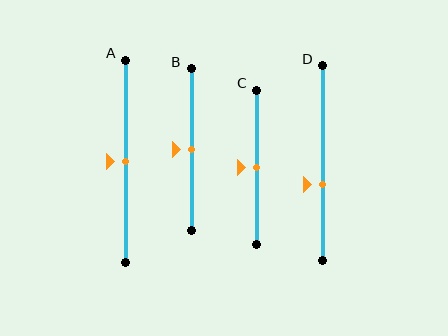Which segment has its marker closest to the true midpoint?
Segment A has its marker closest to the true midpoint.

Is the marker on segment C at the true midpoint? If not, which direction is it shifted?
Yes, the marker on segment C is at the true midpoint.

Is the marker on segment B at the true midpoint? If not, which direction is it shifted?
Yes, the marker on segment B is at the true midpoint.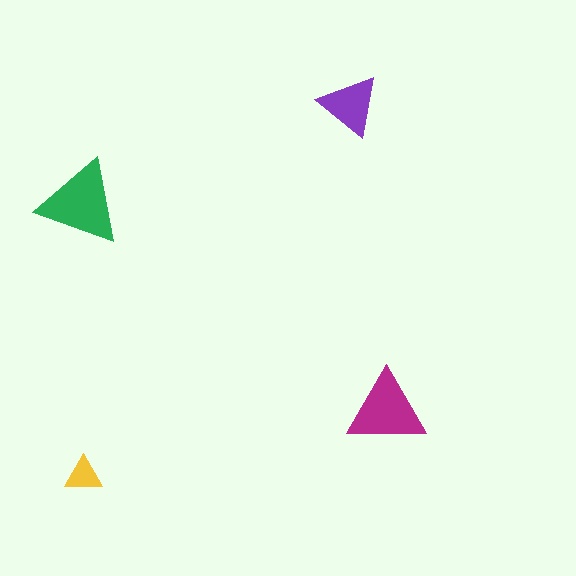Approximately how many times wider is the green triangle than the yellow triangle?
About 2.5 times wider.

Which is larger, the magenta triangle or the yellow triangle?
The magenta one.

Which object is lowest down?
The yellow triangle is bottommost.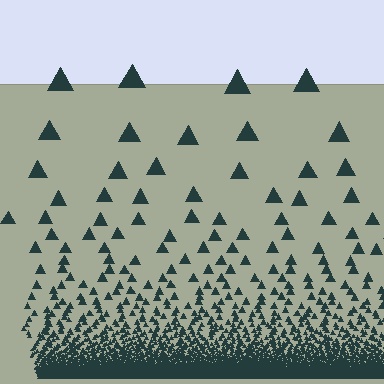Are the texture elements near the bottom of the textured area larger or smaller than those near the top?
Smaller. The gradient is inverted — elements near the bottom are smaller and denser.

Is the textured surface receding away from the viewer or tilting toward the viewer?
The surface appears to tilt toward the viewer. Texture elements get larger and sparser toward the top.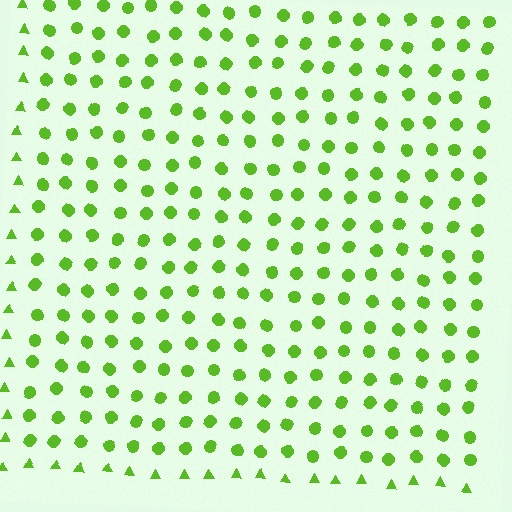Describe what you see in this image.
The image is filled with small lime elements arranged in a uniform grid. A rectangle-shaped region contains circles, while the surrounding area contains triangles. The boundary is defined purely by the change in element shape.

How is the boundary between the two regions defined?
The boundary is defined by a change in element shape: circles inside vs. triangles outside. All elements share the same color and spacing.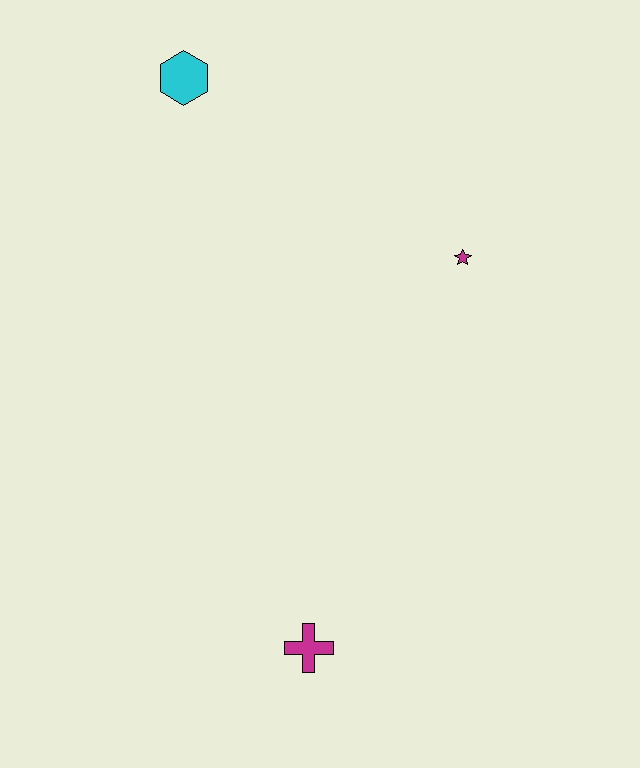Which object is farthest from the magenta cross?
The cyan hexagon is farthest from the magenta cross.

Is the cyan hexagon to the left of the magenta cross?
Yes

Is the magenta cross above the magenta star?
No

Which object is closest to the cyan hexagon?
The magenta star is closest to the cyan hexagon.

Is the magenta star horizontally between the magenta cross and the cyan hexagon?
No